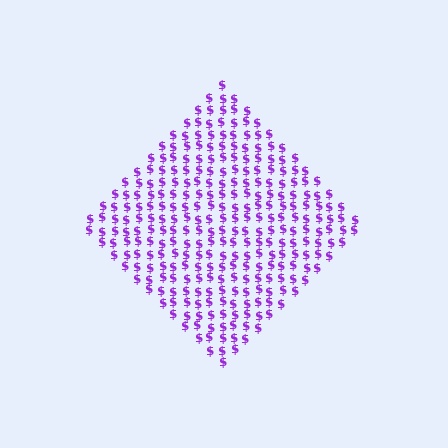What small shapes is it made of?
It is made of small dollar signs.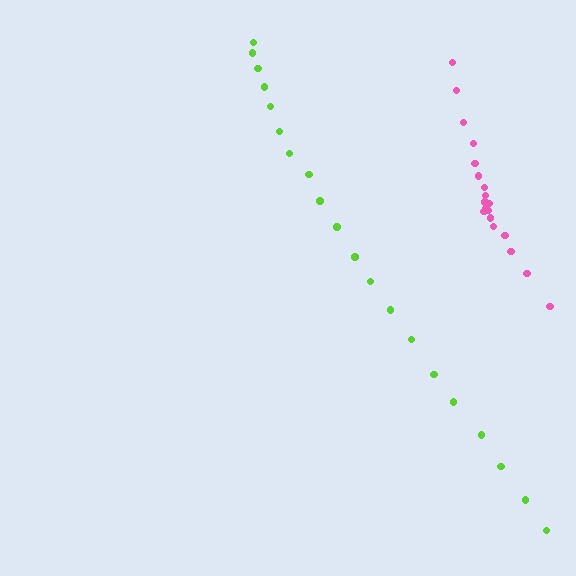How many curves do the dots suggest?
There are 2 distinct paths.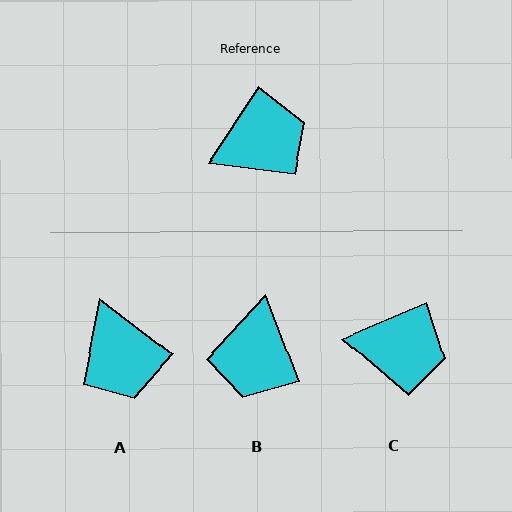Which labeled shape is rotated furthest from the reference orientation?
B, about 126 degrees away.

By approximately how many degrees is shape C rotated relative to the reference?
Approximately 34 degrees clockwise.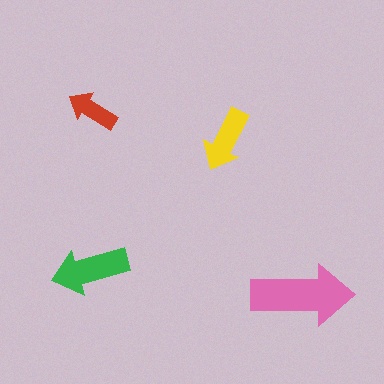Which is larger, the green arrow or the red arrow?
The green one.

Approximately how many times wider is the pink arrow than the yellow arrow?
About 1.5 times wider.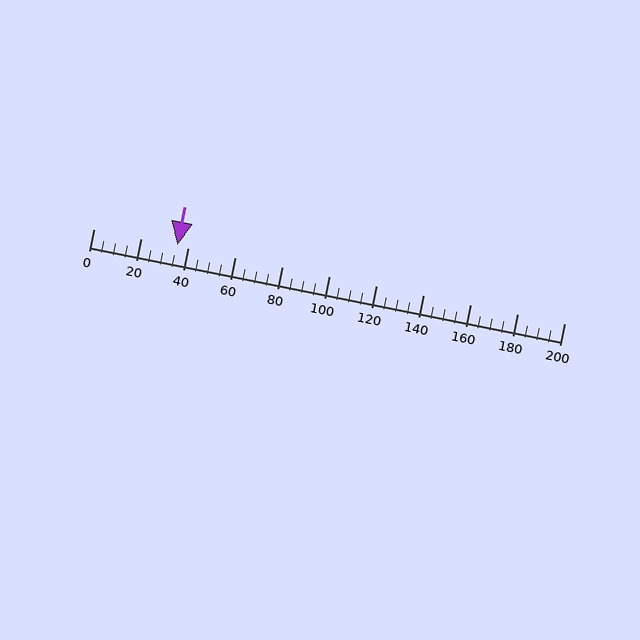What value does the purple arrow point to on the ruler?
The purple arrow points to approximately 36.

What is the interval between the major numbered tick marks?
The major tick marks are spaced 20 units apart.